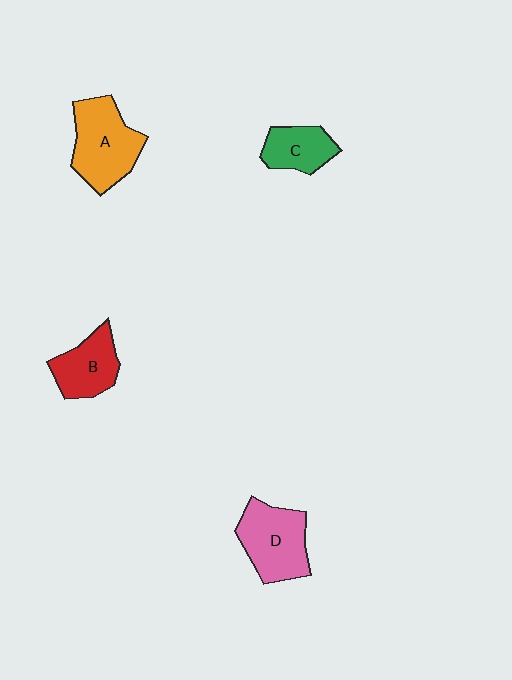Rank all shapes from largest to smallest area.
From largest to smallest: A (orange), D (pink), B (red), C (green).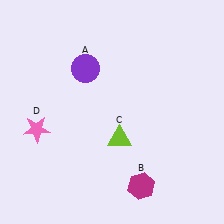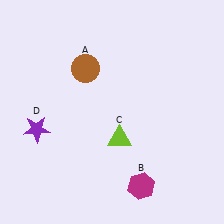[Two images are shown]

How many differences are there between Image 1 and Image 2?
There are 2 differences between the two images.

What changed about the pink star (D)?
In Image 1, D is pink. In Image 2, it changed to purple.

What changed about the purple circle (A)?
In Image 1, A is purple. In Image 2, it changed to brown.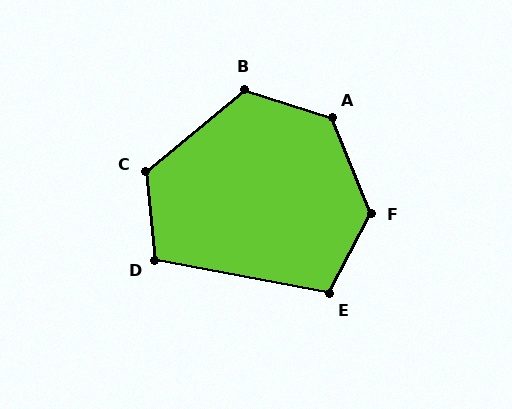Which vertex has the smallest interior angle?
E, at approximately 107 degrees.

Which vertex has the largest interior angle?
F, at approximately 130 degrees.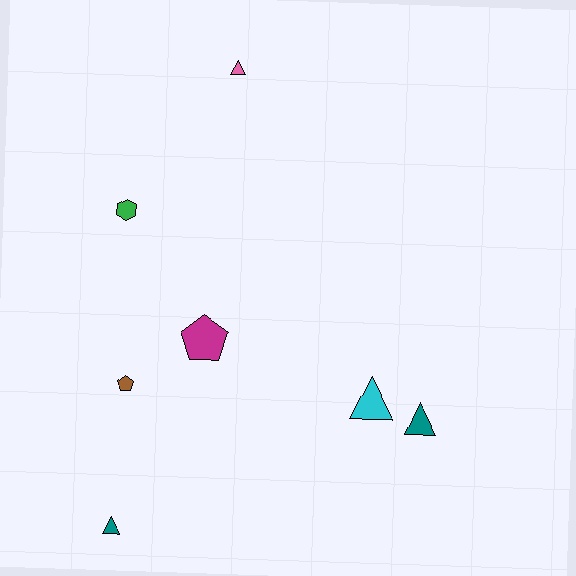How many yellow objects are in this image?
There are no yellow objects.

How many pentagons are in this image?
There are 2 pentagons.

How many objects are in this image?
There are 7 objects.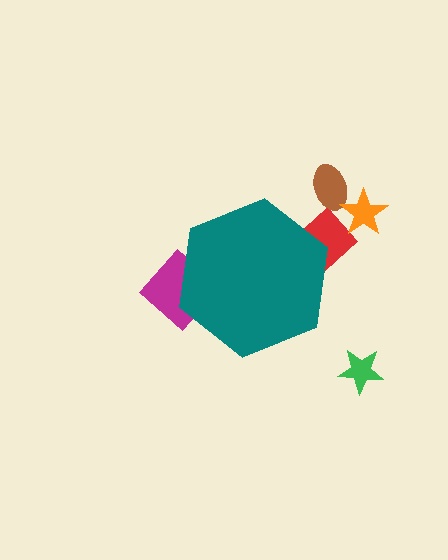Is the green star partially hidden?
No, the green star is fully visible.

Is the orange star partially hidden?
No, the orange star is fully visible.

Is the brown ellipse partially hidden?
No, the brown ellipse is fully visible.